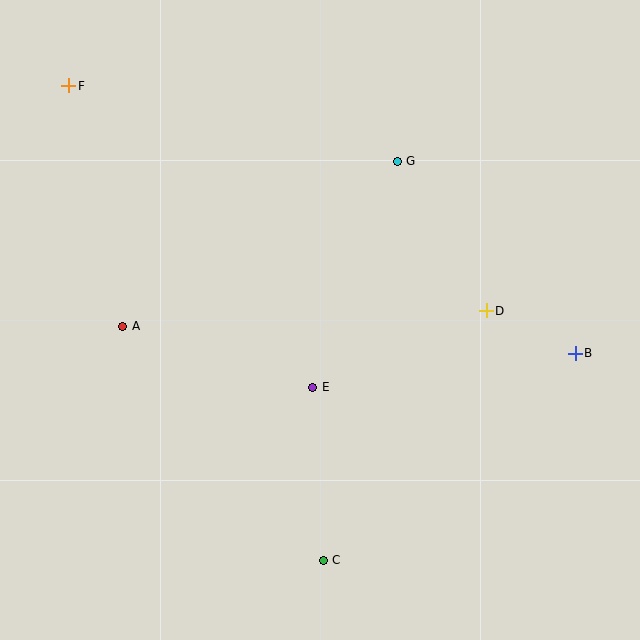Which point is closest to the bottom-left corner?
Point C is closest to the bottom-left corner.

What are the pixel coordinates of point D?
Point D is at (486, 311).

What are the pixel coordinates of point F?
Point F is at (69, 86).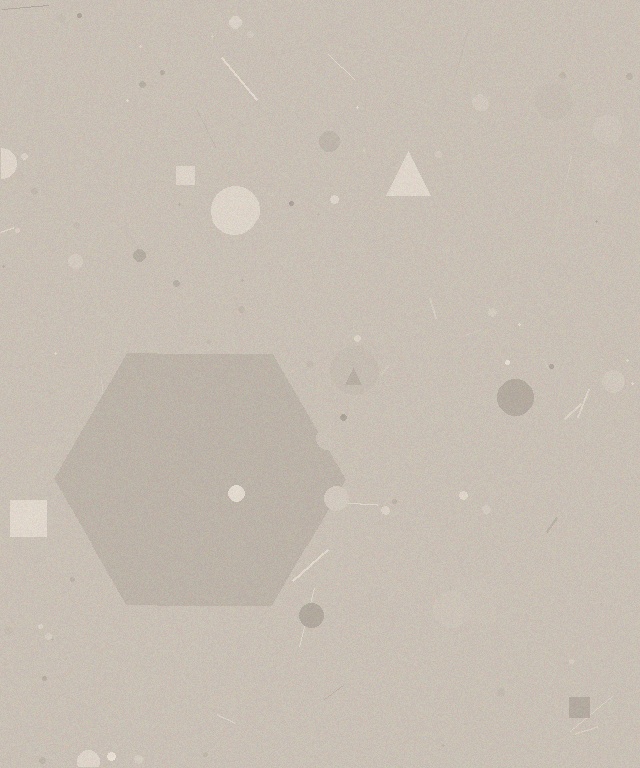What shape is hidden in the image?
A hexagon is hidden in the image.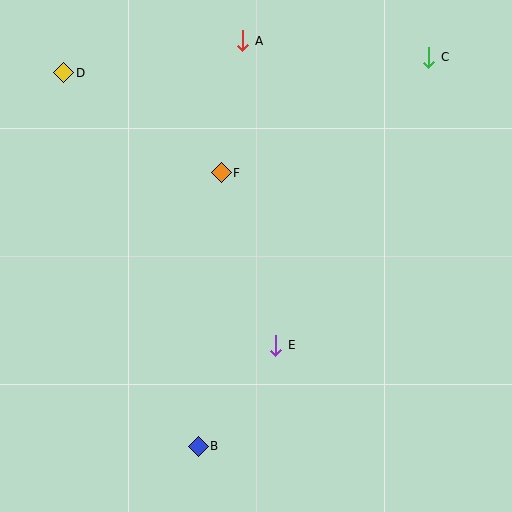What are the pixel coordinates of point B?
Point B is at (198, 446).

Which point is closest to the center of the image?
Point F at (221, 173) is closest to the center.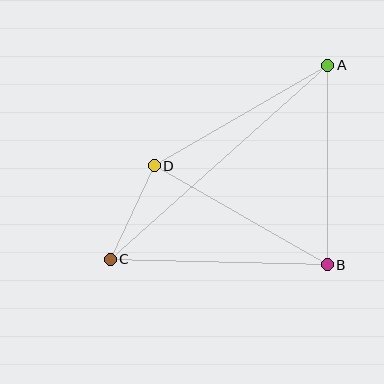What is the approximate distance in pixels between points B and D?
The distance between B and D is approximately 200 pixels.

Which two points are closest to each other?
Points C and D are closest to each other.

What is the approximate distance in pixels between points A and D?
The distance between A and D is approximately 200 pixels.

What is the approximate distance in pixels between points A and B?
The distance between A and B is approximately 199 pixels.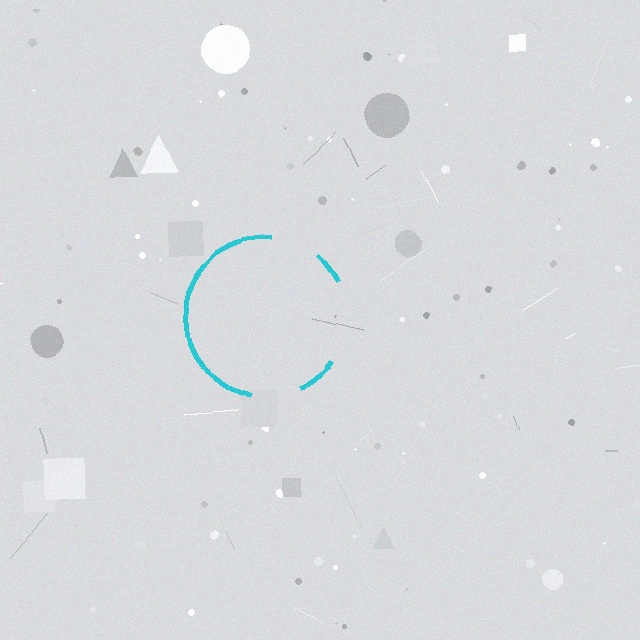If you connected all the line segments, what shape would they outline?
They would outline a circle.